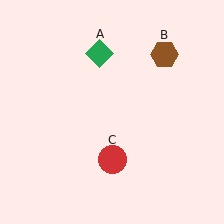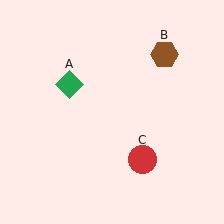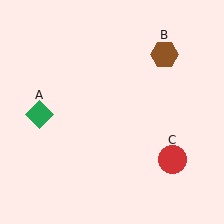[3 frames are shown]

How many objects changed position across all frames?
2 objects changed position: green diamond (object A), red circle (object C).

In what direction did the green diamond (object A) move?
The green diamond (object A) moved down and to the left.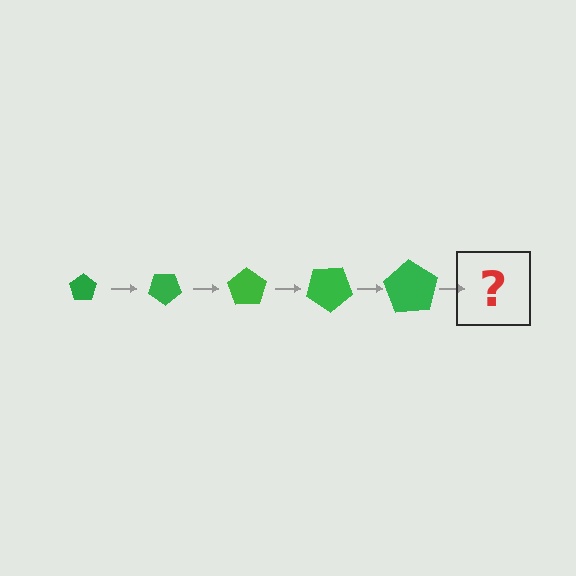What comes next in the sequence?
The next element should be a pentagon, larger than the previous one and rotated 175 degrees from the start.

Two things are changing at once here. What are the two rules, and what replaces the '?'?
The two rules are that the pentagon grows larger each step and it rotates 35 degrees each step. The '?' should be a pentagon, larger than the previous one and rotated 175 degrees from the start.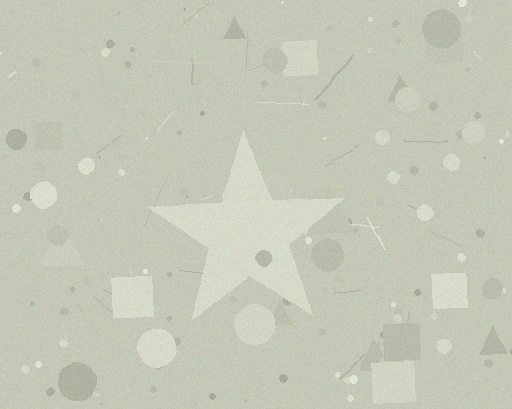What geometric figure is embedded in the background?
A star is embedded in the background.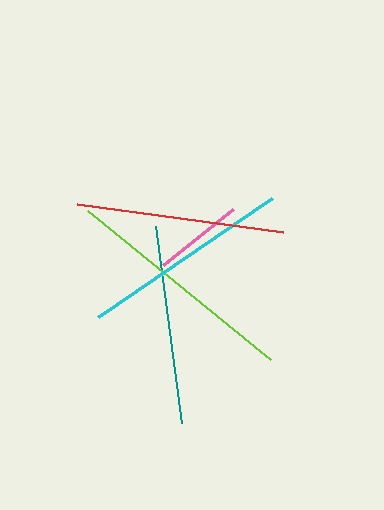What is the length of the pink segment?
The pink segment is approximately 90 pixels long.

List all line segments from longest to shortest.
From longest to shortest: lime, cyan, red, teal, pink.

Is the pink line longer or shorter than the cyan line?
The cyan line is longer than the pink line.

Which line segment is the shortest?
The pink line is the shortest at approximately 90 pixels.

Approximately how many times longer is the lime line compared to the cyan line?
The lime line is approximately 1.1 times the length of the cyan line.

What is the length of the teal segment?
The teal segment is approximately 198 pixels long.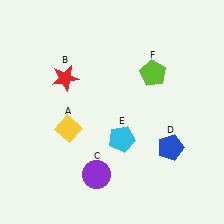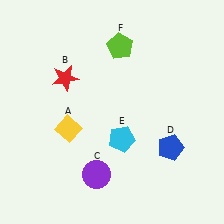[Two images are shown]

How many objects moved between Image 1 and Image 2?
1 object moved between the two images.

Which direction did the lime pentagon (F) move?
The lime pentagon (F) moved left.